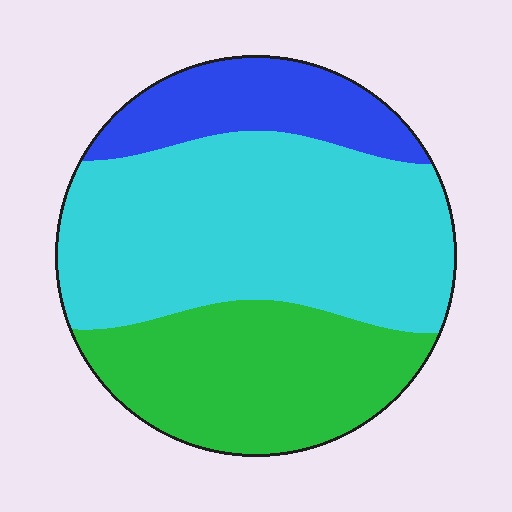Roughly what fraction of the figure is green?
Green covers about 30% of the figure.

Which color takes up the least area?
Blue, at roughly 15%.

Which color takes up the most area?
Cyan, at roughly 50%.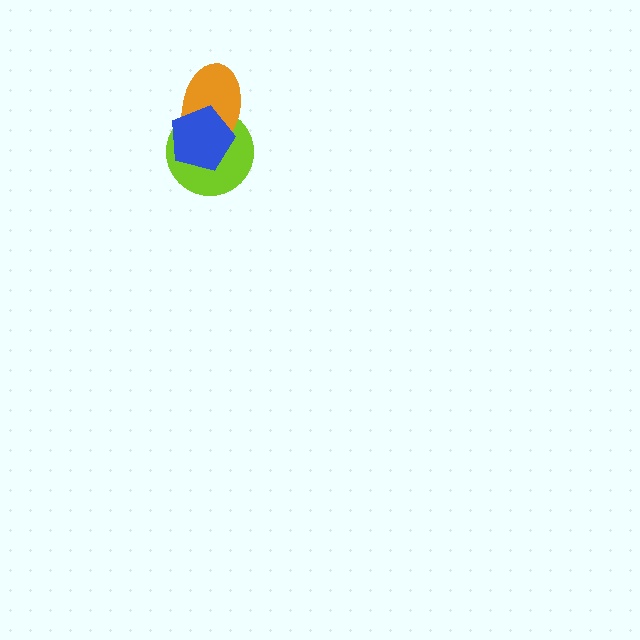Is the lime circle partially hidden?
Yes, it is partially covered by another shape.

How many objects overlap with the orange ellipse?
2 objects overlap with the orange ellipse.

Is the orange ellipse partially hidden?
Yes, it is partially covered by another shape.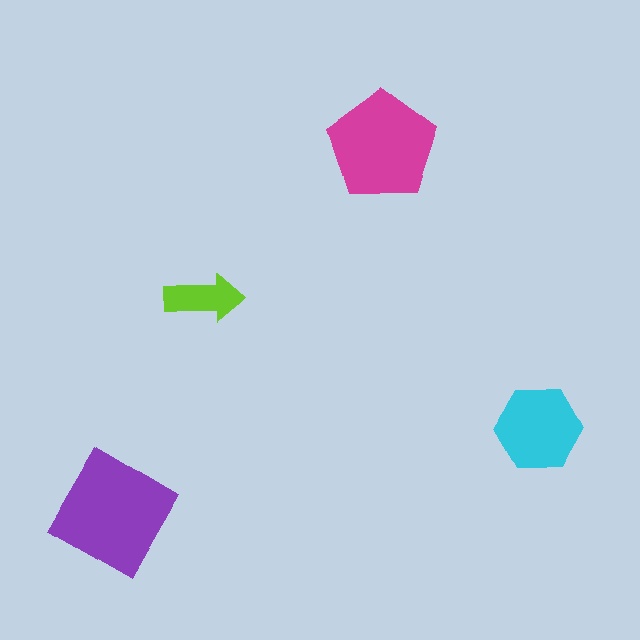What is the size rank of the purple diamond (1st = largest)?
1st.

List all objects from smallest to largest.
The lime arrow, the cyan hexagon, the magenta pentagon, the purple diamond.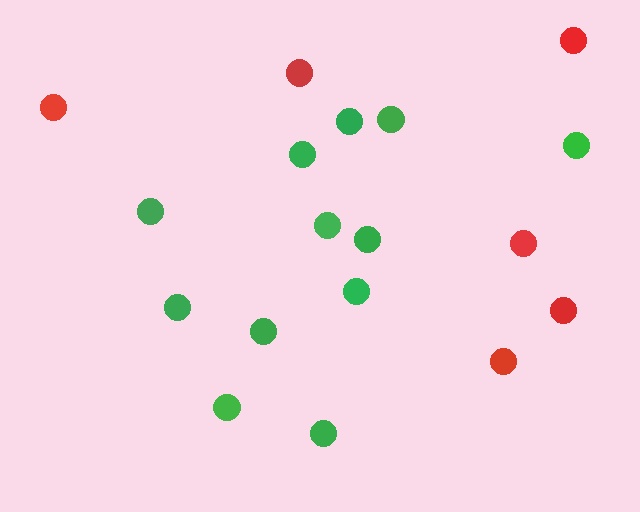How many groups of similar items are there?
There are 2 groups: one group of red circles (6) and one group of green circles (12).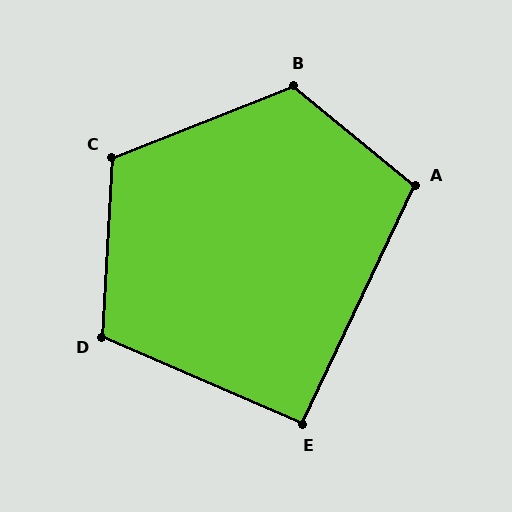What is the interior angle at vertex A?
Approximately 104 degrees (obtuse).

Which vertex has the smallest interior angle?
E, at approximately 92 degrees.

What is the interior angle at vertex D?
Approximately 110 degrees (obtuse).